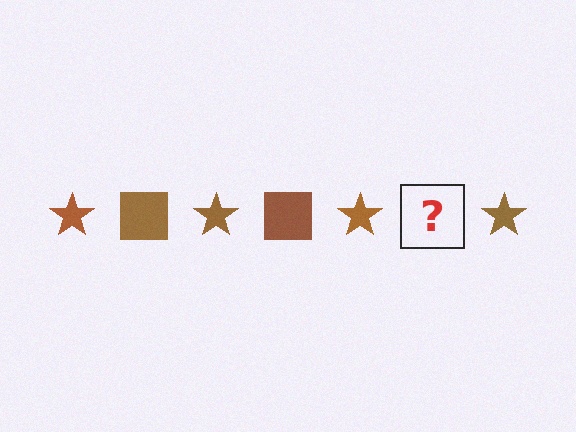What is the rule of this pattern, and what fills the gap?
The rule is that the pattern cycles through star, square shapes in brown. The gap should be filled with a brown square.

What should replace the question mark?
The question mark should be replaced with a brown square.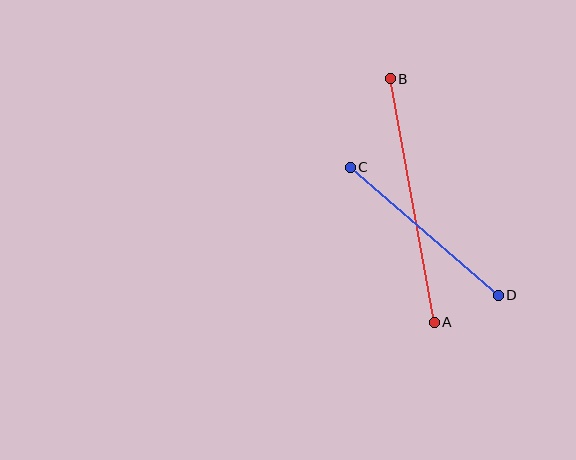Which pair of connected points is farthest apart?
Points A and B are farthest apart.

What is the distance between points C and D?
The distance is approximately 196 pixels.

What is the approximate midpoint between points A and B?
The midpoint is at approximately (412, 200) pixels.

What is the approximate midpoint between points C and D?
The midpoint is at approximately (424, 231) pixels.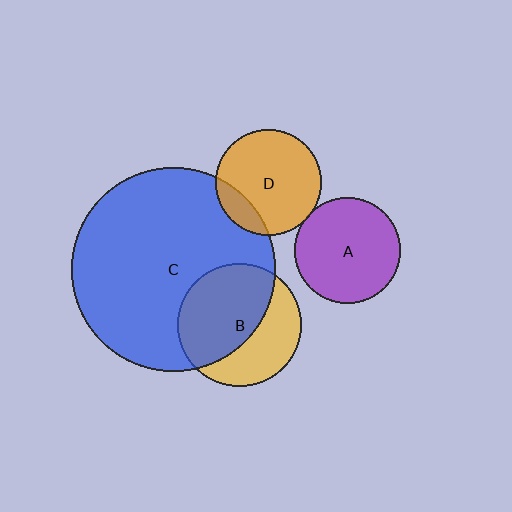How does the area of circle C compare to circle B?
Approximately 2.8 times.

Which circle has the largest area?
Circle C (blue).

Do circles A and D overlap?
Yes.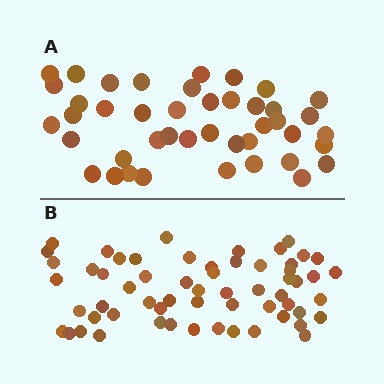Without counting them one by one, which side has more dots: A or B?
Region B (the bottom region) has more dots.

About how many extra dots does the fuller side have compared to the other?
Region B has approximately 15 more dots than region A.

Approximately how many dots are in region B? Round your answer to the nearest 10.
About 60 dots.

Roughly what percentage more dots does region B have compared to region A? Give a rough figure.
About 40% more.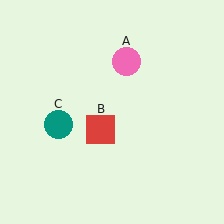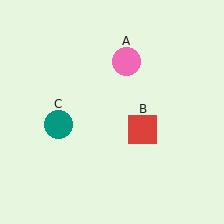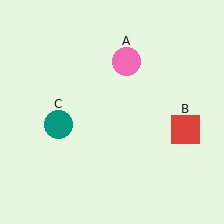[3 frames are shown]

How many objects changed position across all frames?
1 object changed position: red square (object B).